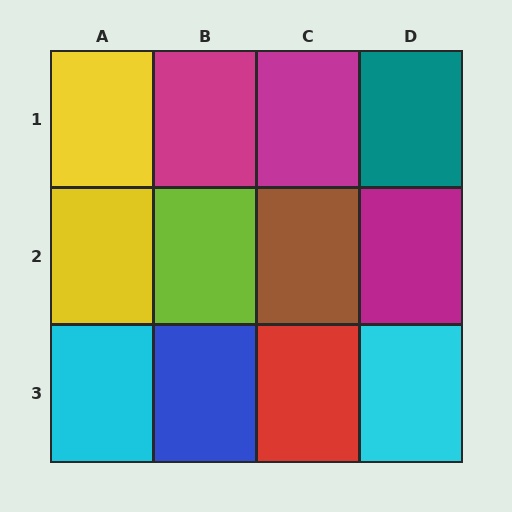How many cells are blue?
1 cell is blue.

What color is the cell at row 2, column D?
Magenta.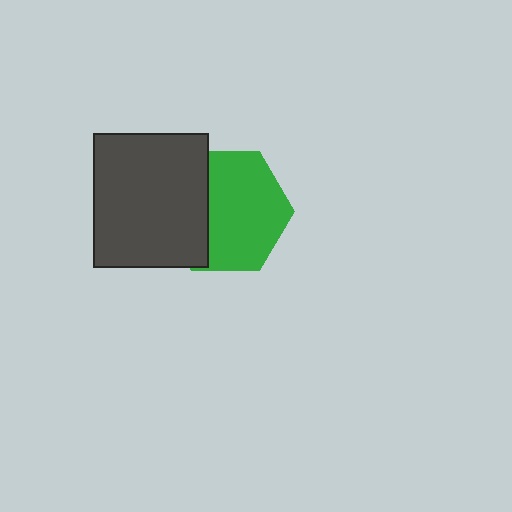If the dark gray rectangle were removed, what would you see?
You would see the complete green hexagon.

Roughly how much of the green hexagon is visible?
Most of it is visible (roughly 66%).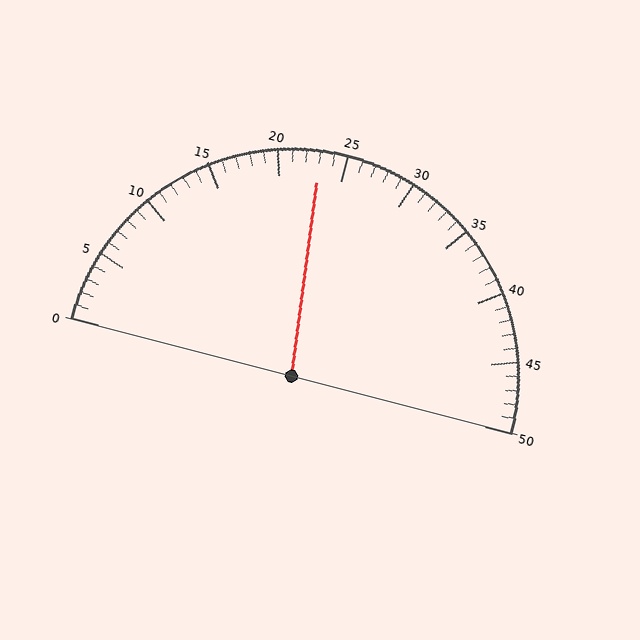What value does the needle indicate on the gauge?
The needle indicates approximately 23.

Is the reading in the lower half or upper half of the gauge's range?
The reading is in the lower half of the range (0 to 50).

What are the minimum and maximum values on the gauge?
The gauge ranges from 0 to 50.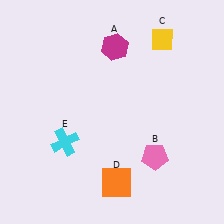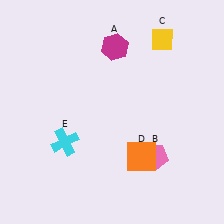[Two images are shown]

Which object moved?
The orange square (D) moved up.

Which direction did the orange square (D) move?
The orange square (D) moved up.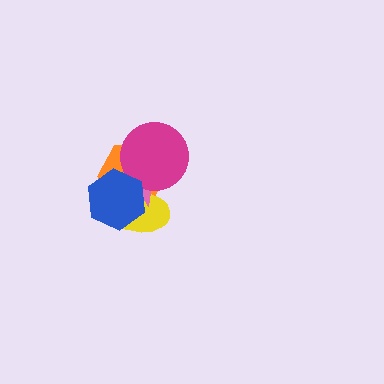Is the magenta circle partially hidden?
Yes, it is partially covered by another shape.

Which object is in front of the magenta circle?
The blue hexagon is in front of the magenta circle.